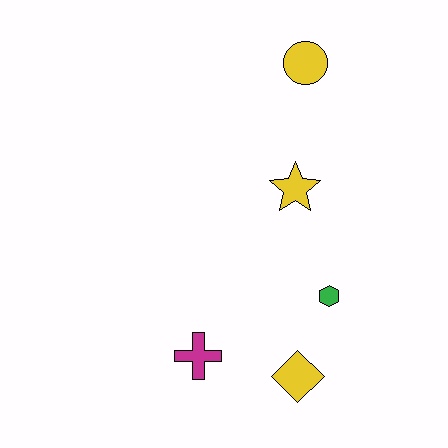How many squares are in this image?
There are no squares.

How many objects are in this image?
There are 5 objects.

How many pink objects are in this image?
There are no pink objects.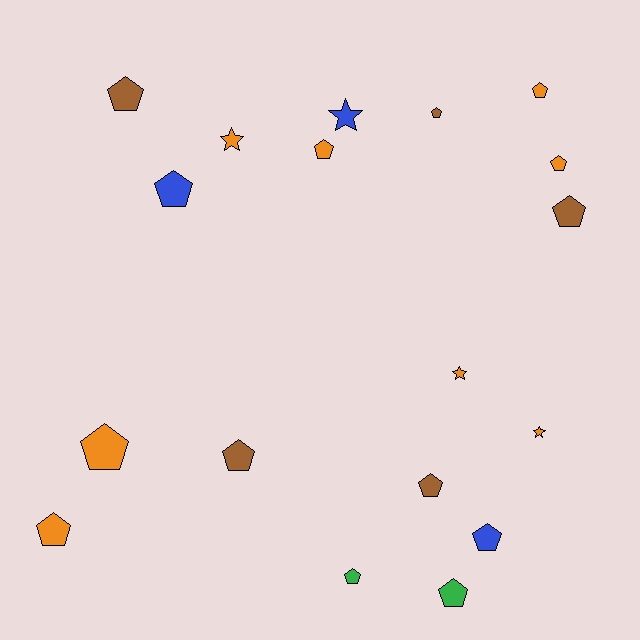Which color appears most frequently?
Orange, with 8 objects.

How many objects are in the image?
There are 18 objects.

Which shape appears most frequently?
Pentagon, with 14 objects.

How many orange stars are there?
There are 3 orange stars.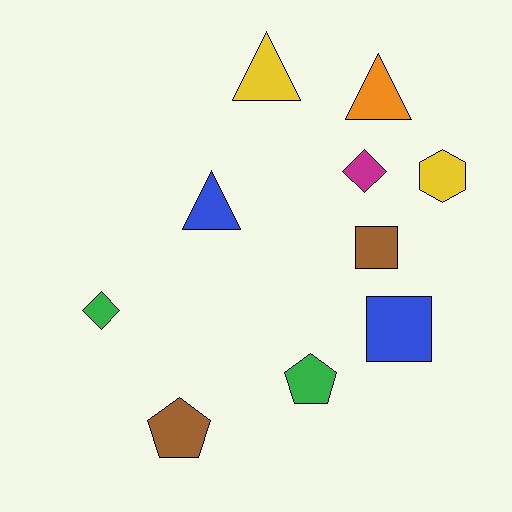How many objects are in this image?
There are 10 objects.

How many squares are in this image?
There are 2 squares.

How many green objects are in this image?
There are 2 green objects.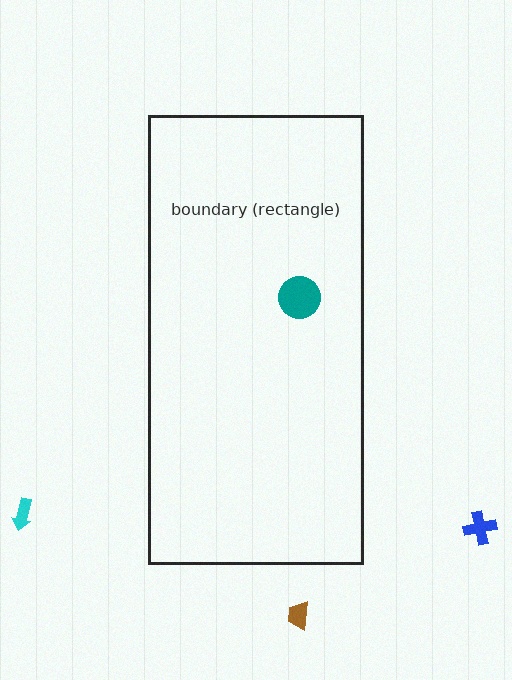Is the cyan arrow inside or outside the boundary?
Outside.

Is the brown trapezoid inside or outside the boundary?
Outside.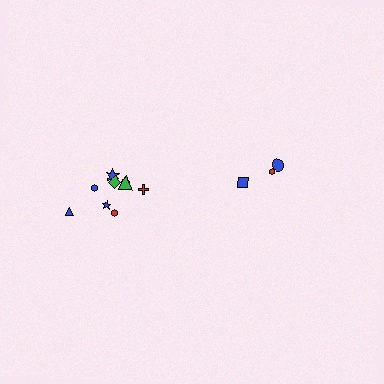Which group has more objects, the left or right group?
The left group.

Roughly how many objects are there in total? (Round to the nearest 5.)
Roughly 15 objects in total.